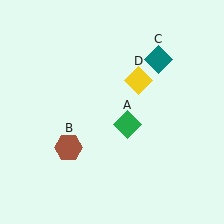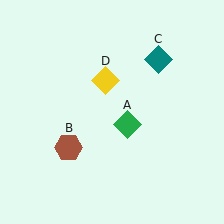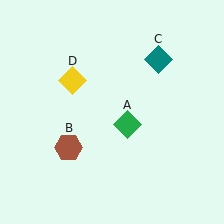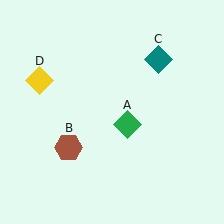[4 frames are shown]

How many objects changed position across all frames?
1 object changed position: yellow diamond (object D).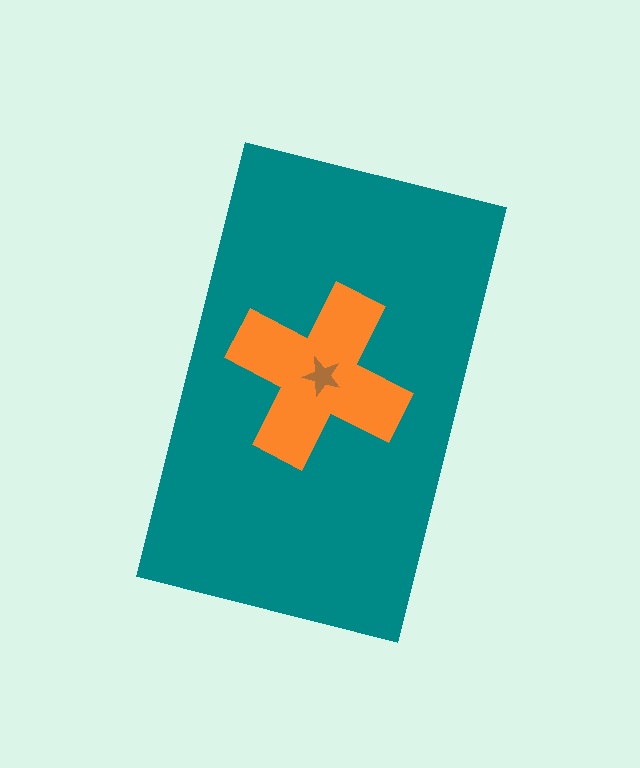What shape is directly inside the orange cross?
The brown star.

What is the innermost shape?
The brown star.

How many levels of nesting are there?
3.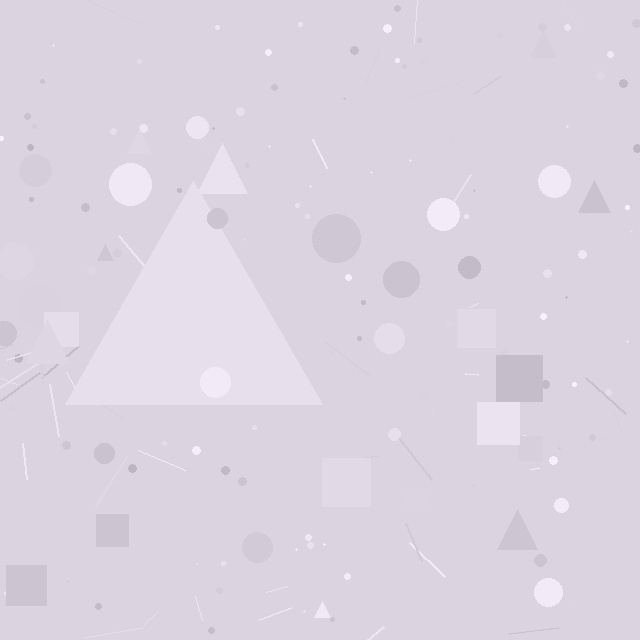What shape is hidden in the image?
A triangle is hidden in the image.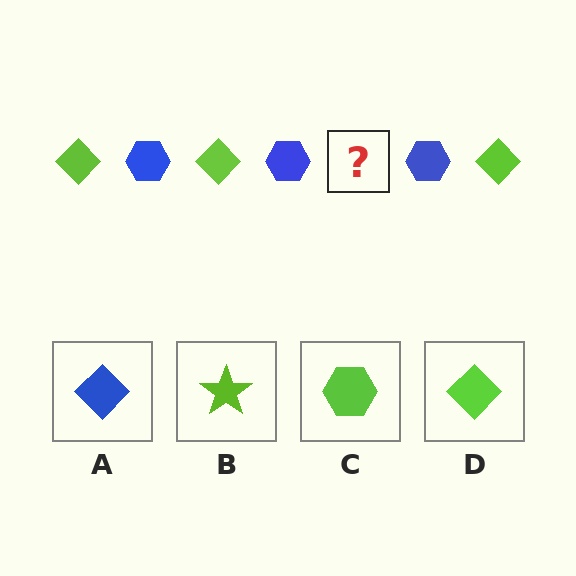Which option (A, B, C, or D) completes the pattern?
D.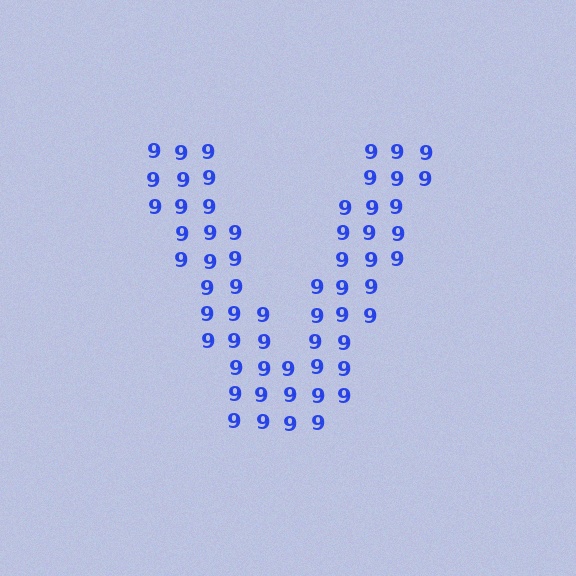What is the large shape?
The large shape is the letter V.